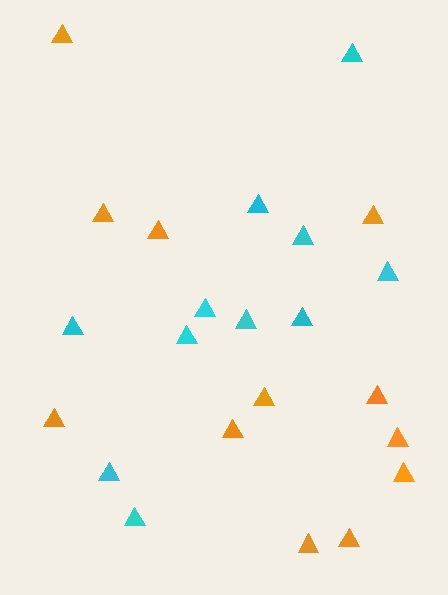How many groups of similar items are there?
There are 2 groups: one group of cyan triangles (11) and one group of orange triangles (12).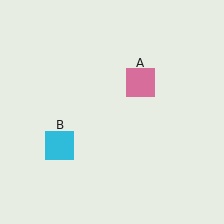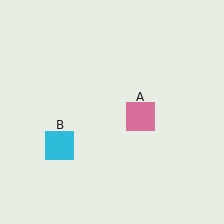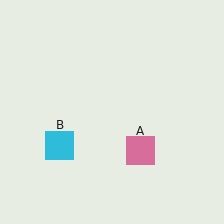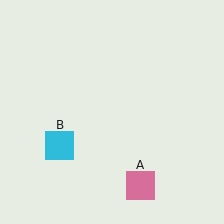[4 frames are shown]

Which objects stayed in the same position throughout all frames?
Cyan square (object B) remained stationary.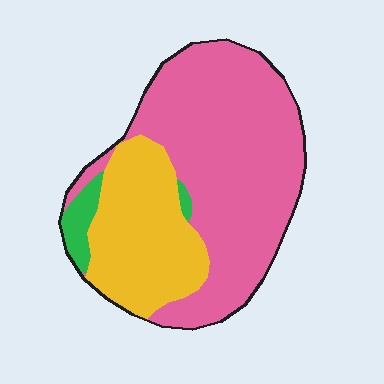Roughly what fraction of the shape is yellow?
Yellow takes up about one third (1/3) of the shape.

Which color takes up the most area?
Pink, at roughly 65%.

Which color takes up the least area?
Green, at roughly 5%.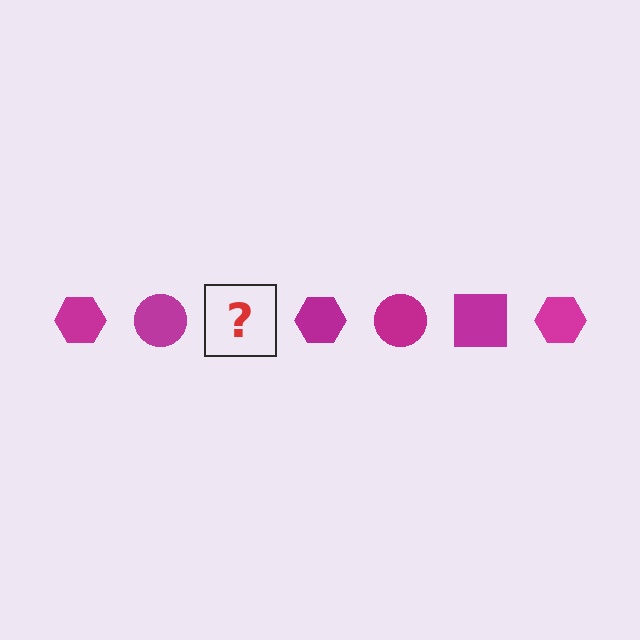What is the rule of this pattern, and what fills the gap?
The rule is that the pattern cycles through hexagon, circle, square shapes in magenta. The gap should be filled with a magenta square.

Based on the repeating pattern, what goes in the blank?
The blank should be a magenta square.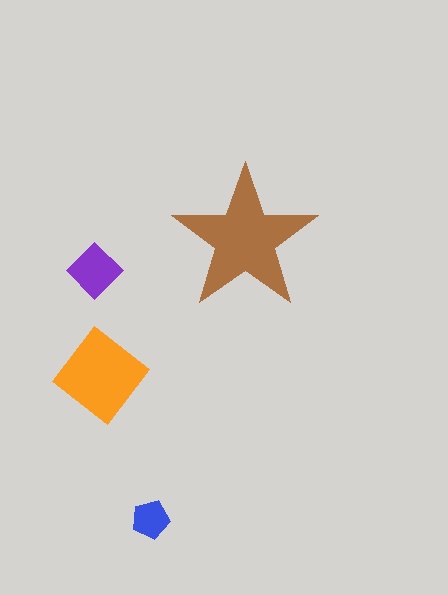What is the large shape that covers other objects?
A brown star.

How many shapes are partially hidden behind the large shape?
0 shapes are partially hidden.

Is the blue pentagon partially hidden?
No, the blue pentagon is fully visible.